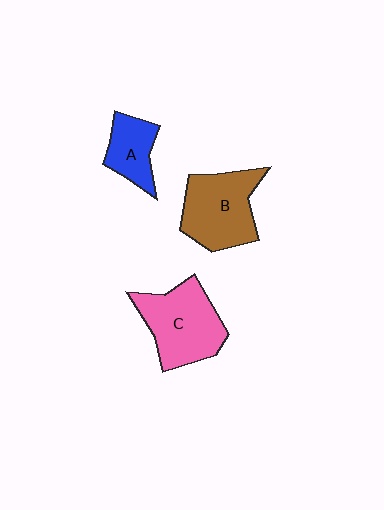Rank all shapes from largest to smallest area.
From largest to smallest: C (pink), B (brown), A (blue).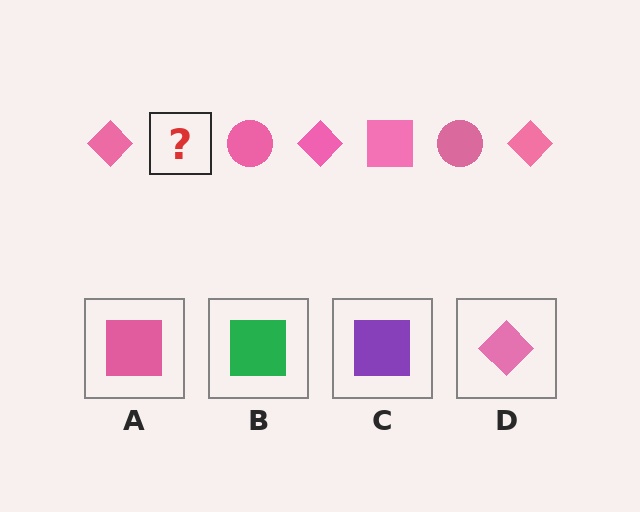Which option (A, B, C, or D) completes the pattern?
A.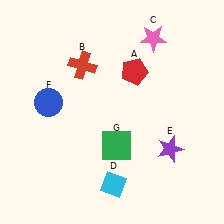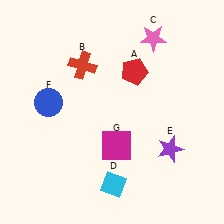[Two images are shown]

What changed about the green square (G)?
In Image 1, G is green. In Image 2, it changed to magenta.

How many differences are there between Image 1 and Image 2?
There is 1 difference between the two images.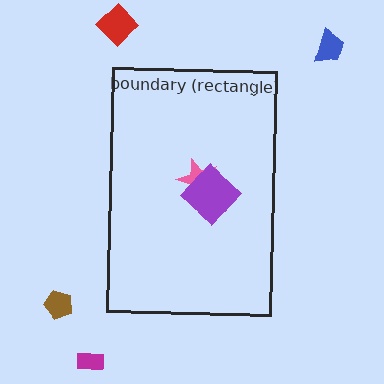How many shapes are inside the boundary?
2 inside, 4 outside.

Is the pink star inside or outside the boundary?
Inside.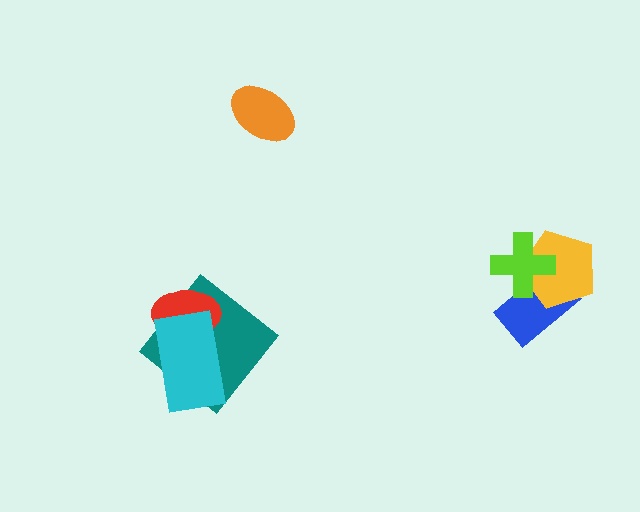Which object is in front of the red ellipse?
The cyan rectangle is in front of the red ellipse.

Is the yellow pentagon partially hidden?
Yes, it is partially covered by another shape.